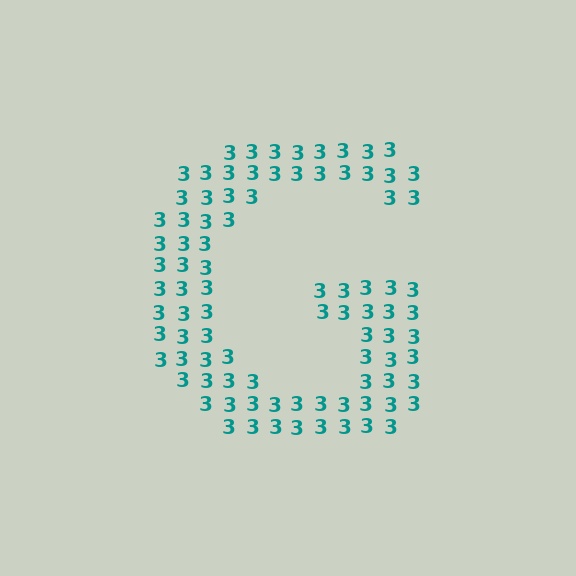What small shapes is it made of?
It is made of small digit 3's.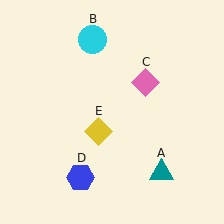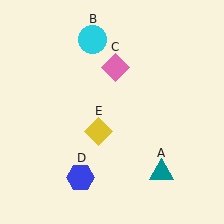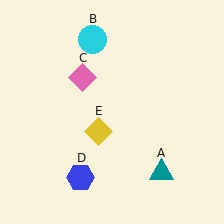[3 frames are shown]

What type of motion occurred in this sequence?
The pink diamond (object C) rotated counterclockwise around the center of the scene.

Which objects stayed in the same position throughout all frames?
Teal triangle (object A) and cyan circle (object B) and blue hexagon (object D) and yellow diamond (object E) remained stationary.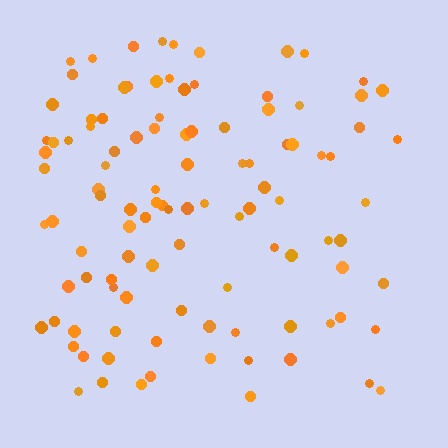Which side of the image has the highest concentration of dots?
The left.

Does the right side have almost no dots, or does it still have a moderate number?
Still a moderate number, just noticeably fewer than the left.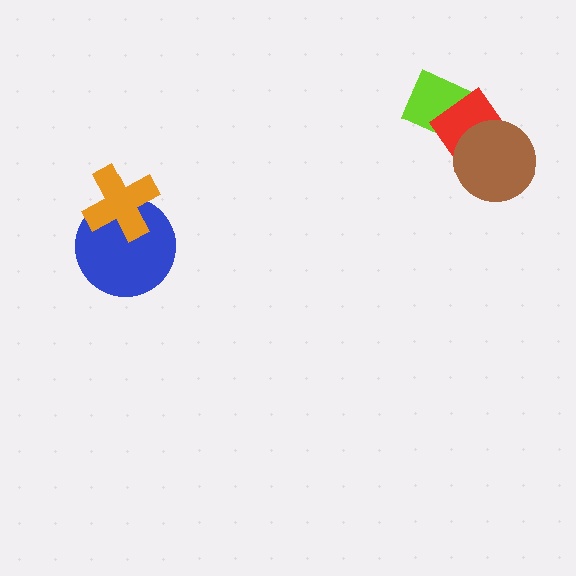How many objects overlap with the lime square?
1 object overlaps with the lime square.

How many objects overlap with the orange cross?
1 object overlaps with the orange cross.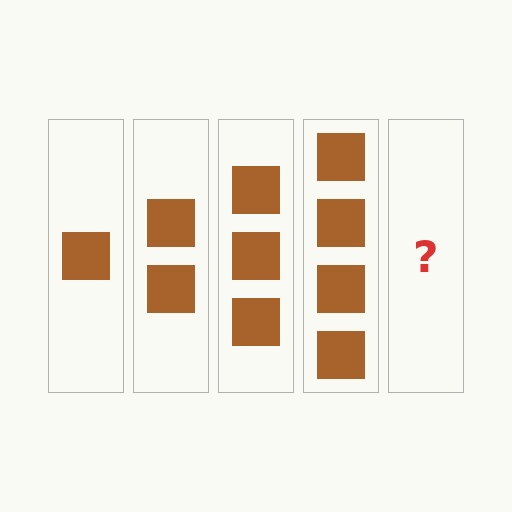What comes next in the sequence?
The next element should be 5 squares.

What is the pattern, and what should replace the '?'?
The pattern is that each step adds one more square. The '?' should be 5 squares.